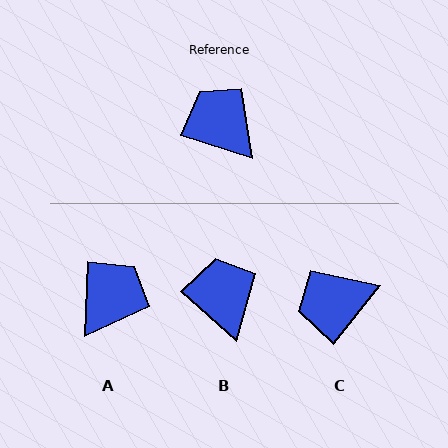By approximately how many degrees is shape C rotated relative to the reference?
Approximately 69 degrees counter-clockwise.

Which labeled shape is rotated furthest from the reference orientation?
A, about 74 degrees away.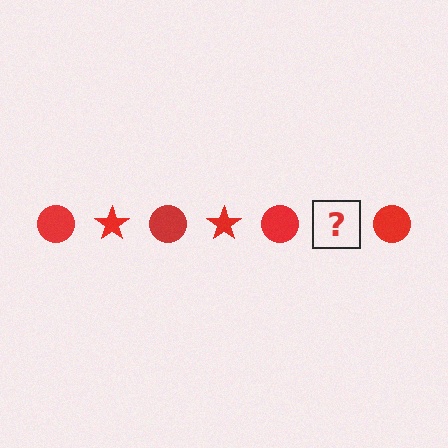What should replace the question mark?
The question mark should be replaced with a red star.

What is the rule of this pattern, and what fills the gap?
The rule is that the pattern cycles through circle, star shapes in red. The gap should be filled with a red star.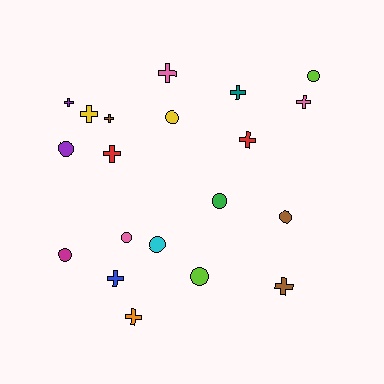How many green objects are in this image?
There is 1 green object.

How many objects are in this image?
There are 20 objects.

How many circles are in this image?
There are 9 circles.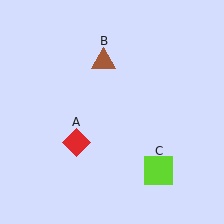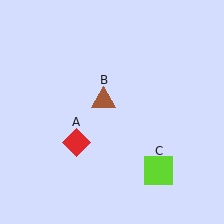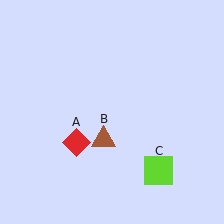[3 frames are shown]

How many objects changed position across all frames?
1 object changed position: brown triangle (object B).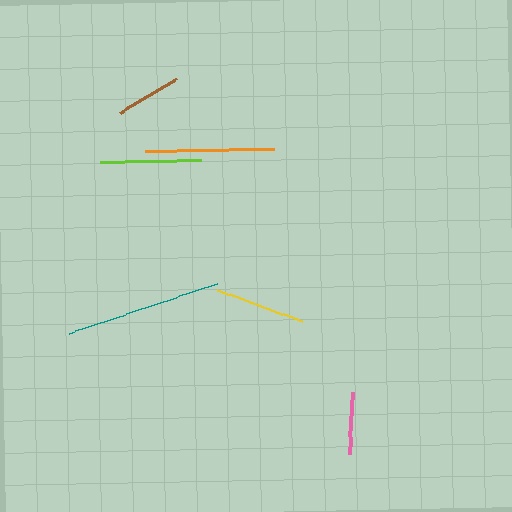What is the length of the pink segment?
The pink segment is approximately 61 pixels long.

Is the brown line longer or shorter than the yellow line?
The yellow line is longer than the brown line.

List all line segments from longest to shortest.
From longest to shortest: teal, orange, lime, yellow, brown, pink.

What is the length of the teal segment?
The teal segment is approximately 155 pixels long.